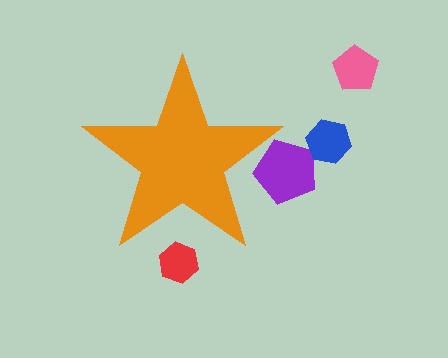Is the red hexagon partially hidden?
Yes, the red hexagon is partially hidden behind the orange star.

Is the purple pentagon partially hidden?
Yes, the purple pentagon is partially hidden behind the orange star.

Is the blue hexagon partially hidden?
No, the blue hexagon is fully visible.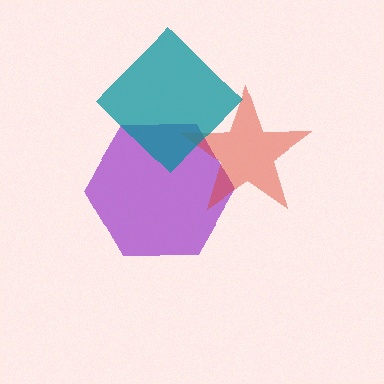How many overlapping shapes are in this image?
There are 3 overlapping shapes in the image.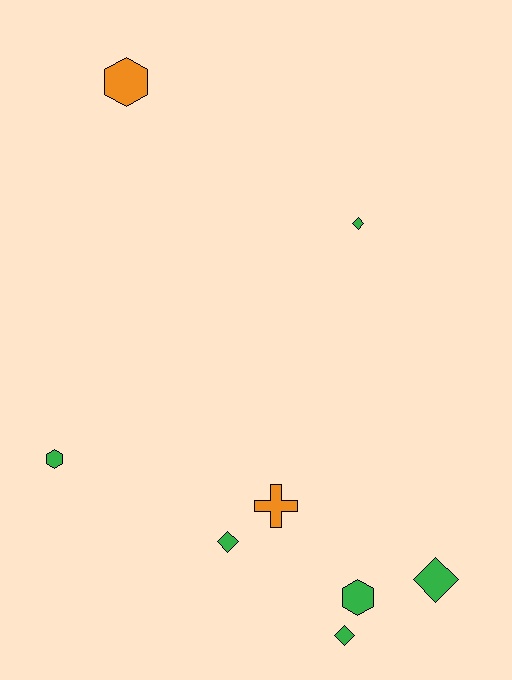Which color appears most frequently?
Green, with 6 objects.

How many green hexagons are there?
There are 2 green hexagons.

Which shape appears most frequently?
Diamond, with 4 objects.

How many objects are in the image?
There are 8 objects.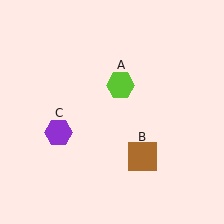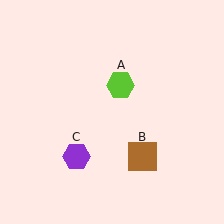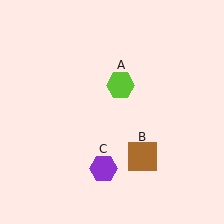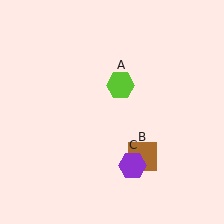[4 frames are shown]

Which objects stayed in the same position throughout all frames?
Lime hexagon (object A) and brown square (object B) remained stationary.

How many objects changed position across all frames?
1 object changed position: purple hexagon (object C).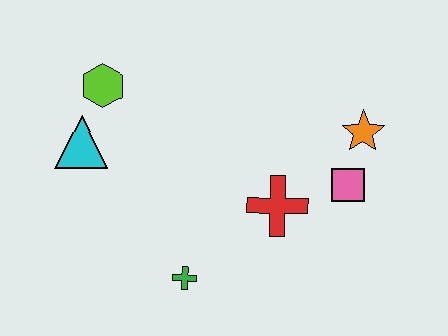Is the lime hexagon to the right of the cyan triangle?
Yes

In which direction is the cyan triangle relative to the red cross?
The cyan triangle is to the left of the red cross.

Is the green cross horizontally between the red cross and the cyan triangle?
Yes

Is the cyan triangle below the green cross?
No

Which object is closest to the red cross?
The pink square is closest to the red cross.